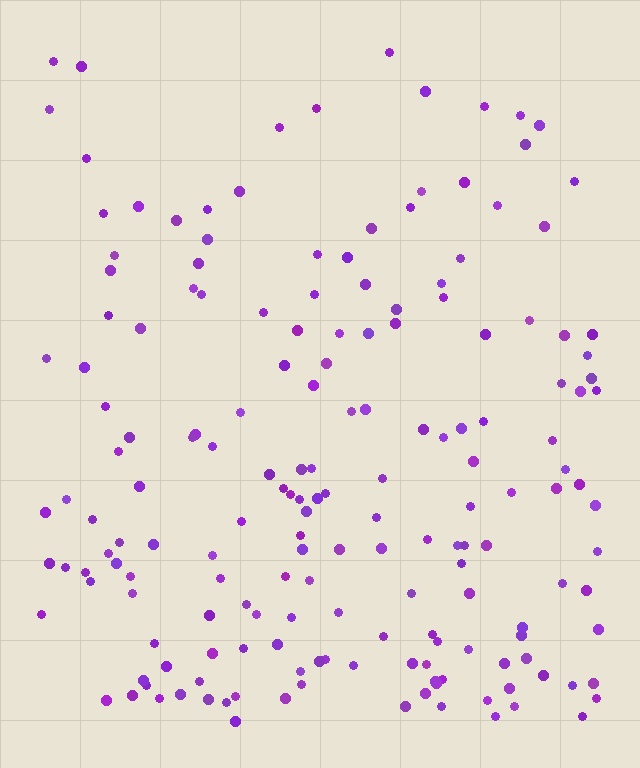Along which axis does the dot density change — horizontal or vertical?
Vertical.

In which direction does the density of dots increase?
From top to bottom, with the bottom side densest.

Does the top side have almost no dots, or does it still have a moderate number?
Still a moderate number, just noticeably fewer than the bottom.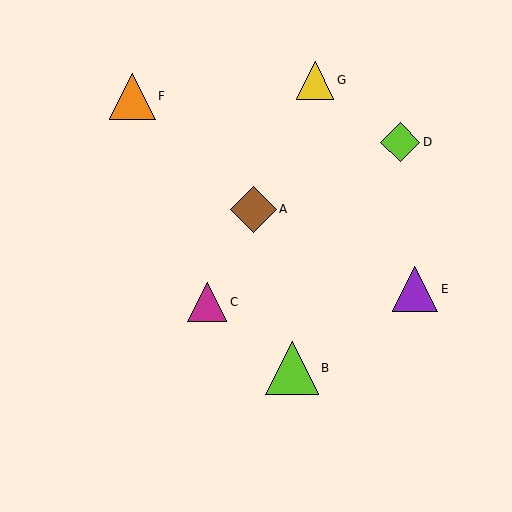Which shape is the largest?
The lime triangle (labeled B) is the largest.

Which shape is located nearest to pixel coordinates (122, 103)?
The orange triangle (labeled F) at (132, 96) is nearest to that location.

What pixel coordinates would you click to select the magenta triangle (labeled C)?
Click at (207, 302) to select the magenta triangle C.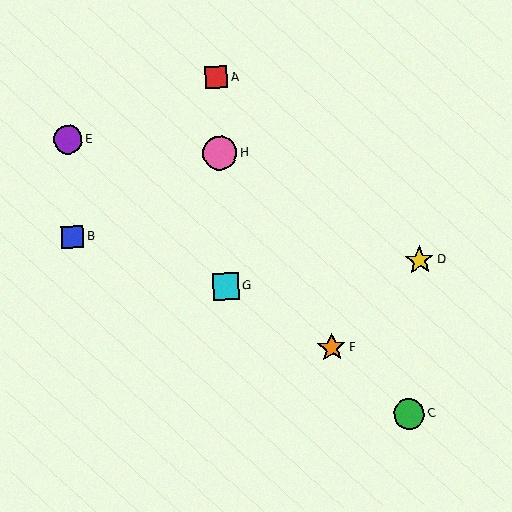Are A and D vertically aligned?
No, A is at x≈216 and D is at x≈419.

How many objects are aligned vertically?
3 objects (A, G, H) are aligned vertically.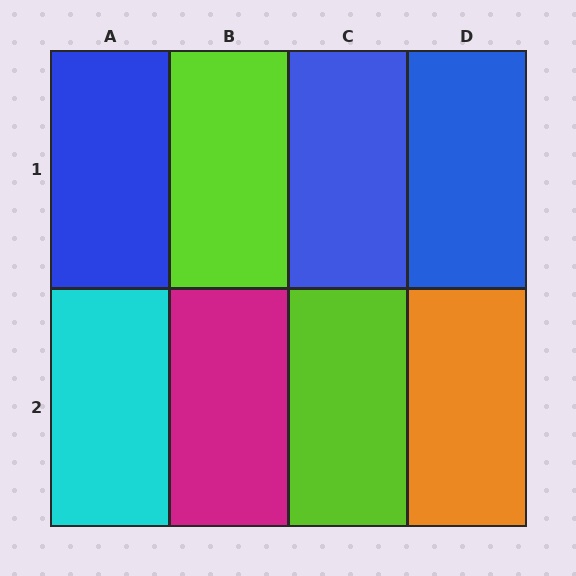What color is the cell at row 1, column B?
Lime.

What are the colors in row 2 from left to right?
Cyan, magenta, lime, orange.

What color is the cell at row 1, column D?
Blue.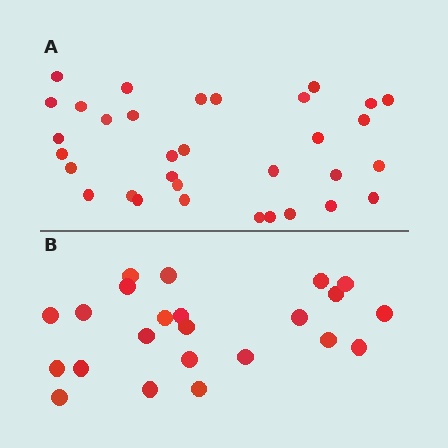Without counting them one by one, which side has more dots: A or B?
Region A (the top region) has more dots.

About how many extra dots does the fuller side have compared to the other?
Region A has roughly 10 or so more dots than region B.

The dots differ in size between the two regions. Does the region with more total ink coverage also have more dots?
No. Region B has more total ink coverage because its dots are larger, but region A actually contains more individual dots. Total area can be misleading — the number of items is what matters here.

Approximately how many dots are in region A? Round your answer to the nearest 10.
About 30 dots. (The exact count is 33, which rounds to 30.)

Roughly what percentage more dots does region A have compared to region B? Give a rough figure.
About 45% more.